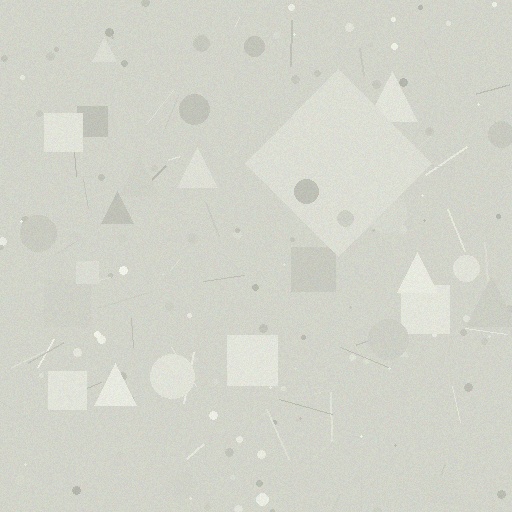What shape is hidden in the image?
A diamond is hidden in the image.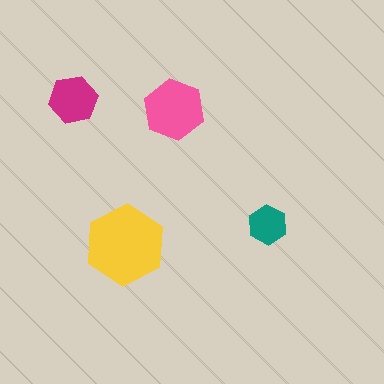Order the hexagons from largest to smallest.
the yellow one, the pink one, the magenta one, the teal one.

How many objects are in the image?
There are 4 objects in the image.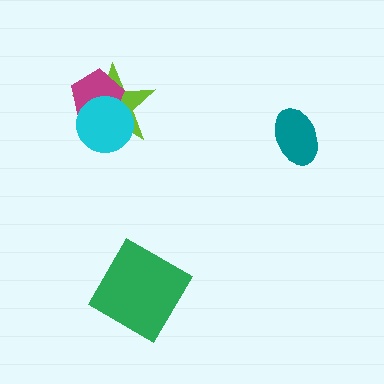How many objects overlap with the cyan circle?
2 objects overlap with the cyan circle.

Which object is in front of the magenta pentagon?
The cyan circle is in front of the magenta pentagon.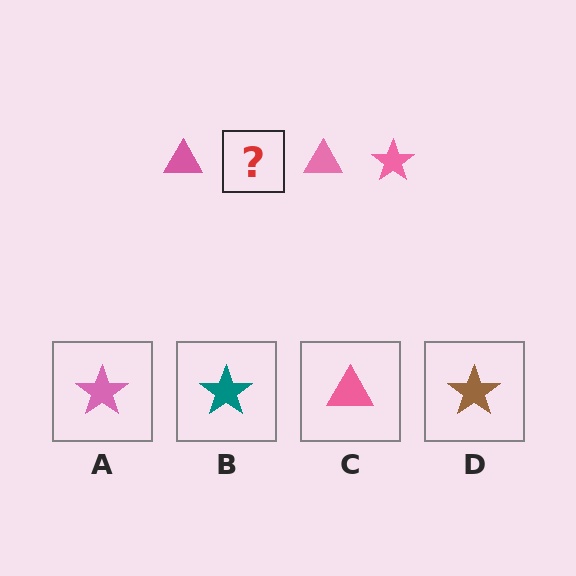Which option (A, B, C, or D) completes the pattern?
A.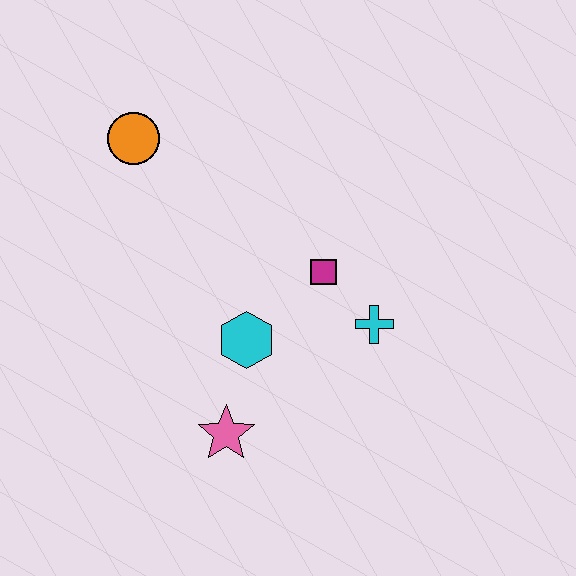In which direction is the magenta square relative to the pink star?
The magenta square is above the pink star.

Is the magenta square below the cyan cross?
No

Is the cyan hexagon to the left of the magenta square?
Yes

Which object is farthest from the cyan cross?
The orange circle is farthest from the cyan cross.